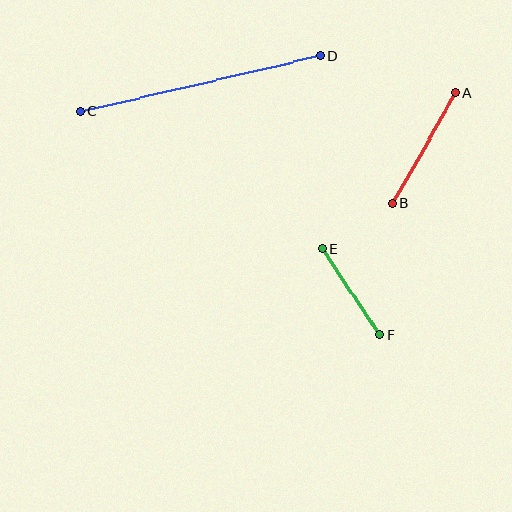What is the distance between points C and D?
The distance is approximately 247 pixels.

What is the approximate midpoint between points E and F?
The midpoint is at approximately (351, 292) pixels.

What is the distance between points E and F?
The distance is approximately 104 pixels.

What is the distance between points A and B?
The distance is approximately 127 pixels.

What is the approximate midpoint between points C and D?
The midpoint is at approximately (200, 84) pixels.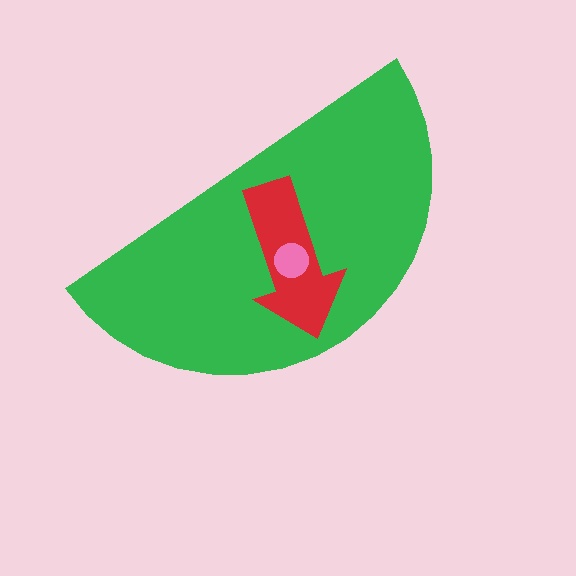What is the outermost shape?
The green semicircle.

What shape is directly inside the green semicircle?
The red arrow.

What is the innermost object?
The pink circle.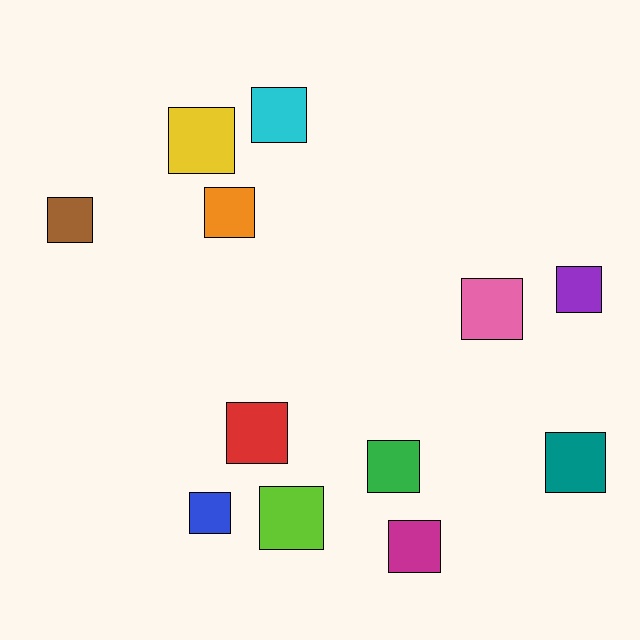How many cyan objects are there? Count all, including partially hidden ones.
There is 1 cyan object.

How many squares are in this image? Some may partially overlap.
There are 12 squares.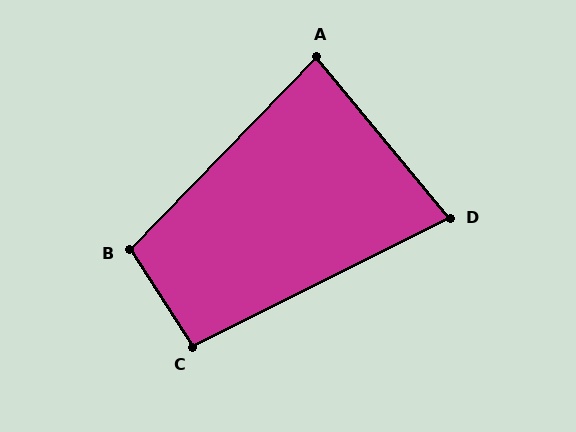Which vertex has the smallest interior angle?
D, at approximately 77 degrees.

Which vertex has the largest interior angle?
B, at approximately 103 degrees.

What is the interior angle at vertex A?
Approximately 84 degrees (acute).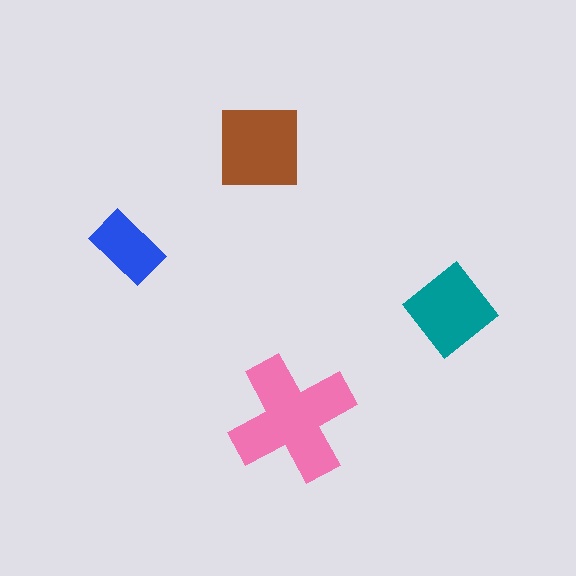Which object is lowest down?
The pink cross is bottommost.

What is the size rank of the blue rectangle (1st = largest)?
4th.